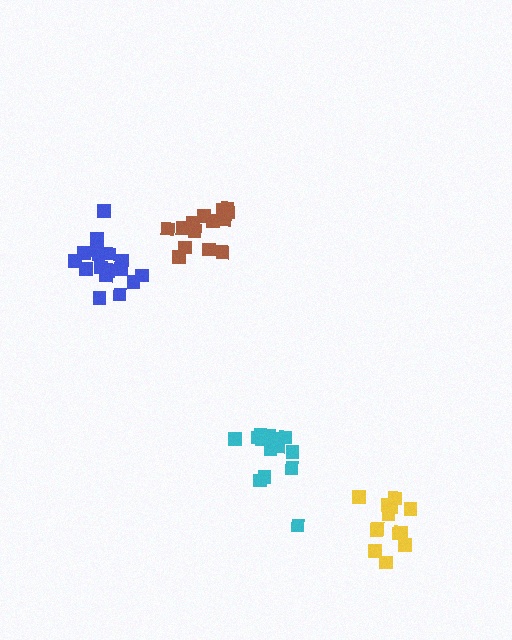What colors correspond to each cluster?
The clusters are colored: cyan, blue, yellow, brown.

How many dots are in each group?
Group 1: 15 dots, Group 2: 17 dots, Group 3: 13 dots, Group 4: 17 dots (62 total).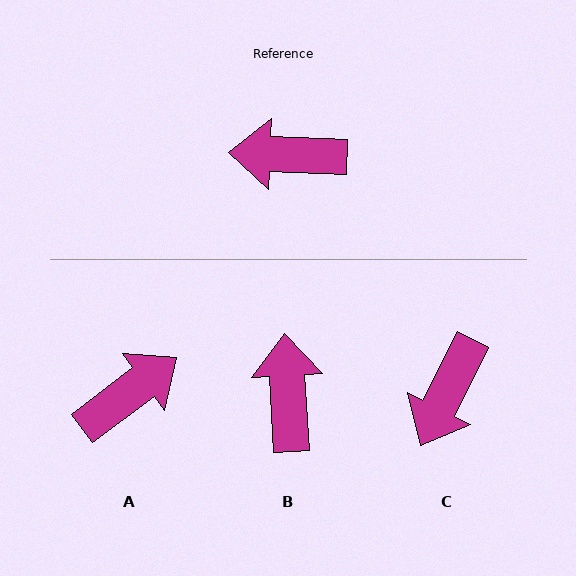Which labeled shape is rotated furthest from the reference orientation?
A, about 141 degrees away.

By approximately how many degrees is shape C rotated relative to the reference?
Approximately 66 degrees counter-clockwise.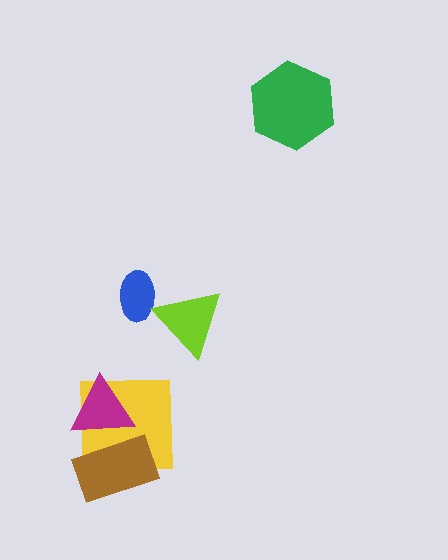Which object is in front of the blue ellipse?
The lime triangle is in front of the blue ellipse.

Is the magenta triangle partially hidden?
Yes, it is partially covered by another shape.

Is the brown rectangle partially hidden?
No, no other shape covers it.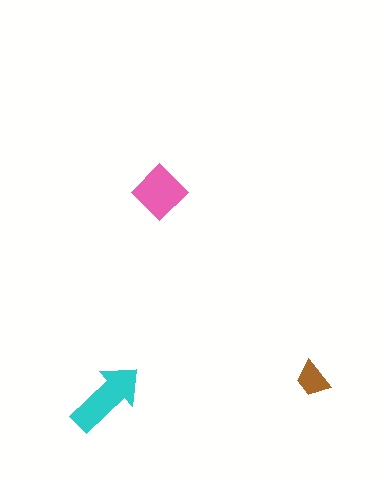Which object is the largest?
The cyan arrow.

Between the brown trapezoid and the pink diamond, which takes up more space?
The pink diamond.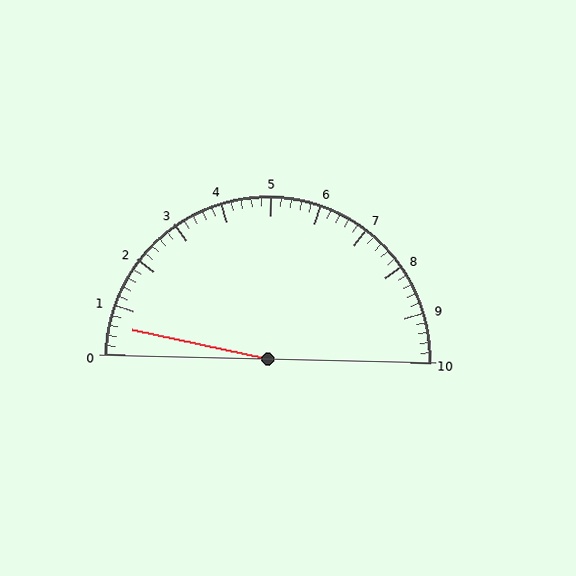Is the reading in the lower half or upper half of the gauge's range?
The reading is in the lower half of the range (0 to 10).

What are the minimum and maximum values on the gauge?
The gauge ranges from 0 to 10.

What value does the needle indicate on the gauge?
The needle indicates approximately 0.6.